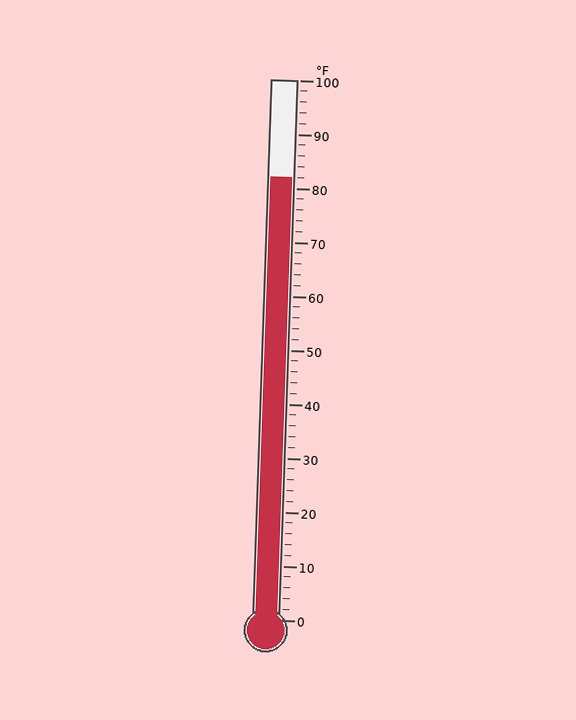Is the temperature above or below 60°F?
The temperature is above 60°F.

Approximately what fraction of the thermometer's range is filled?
The thermometer is filled to approximately 80% of its range.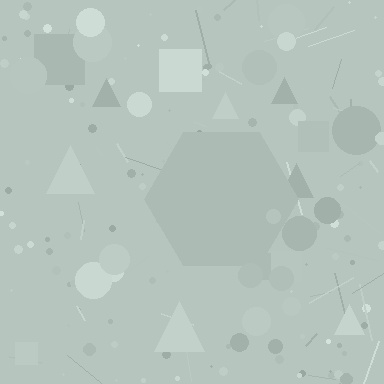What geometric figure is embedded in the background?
A hexagon is embedded in the background.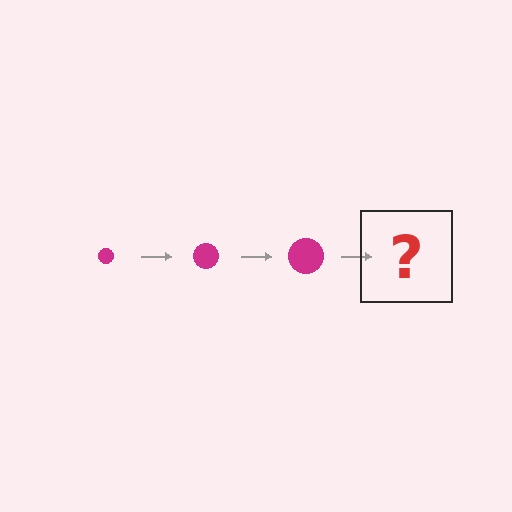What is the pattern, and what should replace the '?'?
The pattern is that the circle gets progressively larger each step. The '?' should be a magenta circle, larger than the previous one.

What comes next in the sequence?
The next element should be a magenta circle, larger than the previous one.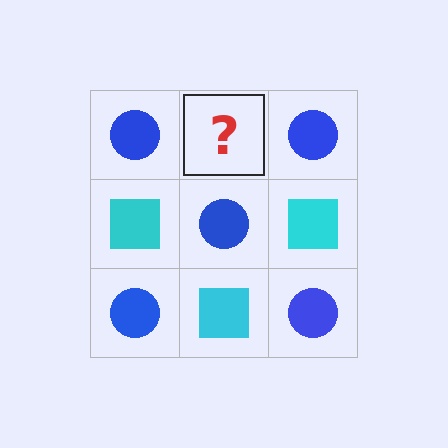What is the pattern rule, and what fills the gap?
The rule is that it alternates blue circle and cyan square in a checkerboard pattern. The gap should be filled with a cyan square.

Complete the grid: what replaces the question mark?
The question mark should be replaced with a cyan square.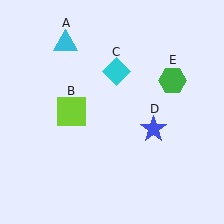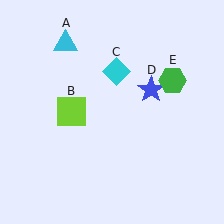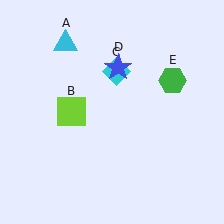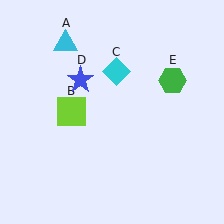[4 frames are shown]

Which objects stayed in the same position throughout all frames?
Cyan triangle (object A) and lime square (object B) and cyan diamond (object C) and green hexagon (object E) remained stationary.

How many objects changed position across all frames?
1 object changed position: blue star (object D).